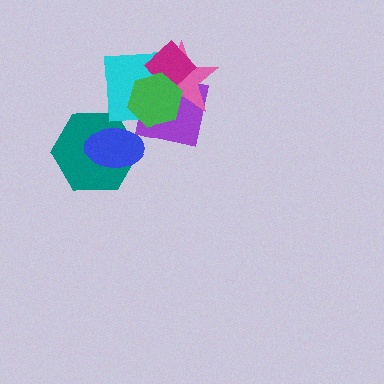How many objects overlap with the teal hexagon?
2 objects overlap with the teal hexagon.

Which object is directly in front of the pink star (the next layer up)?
The cyan square is directly in front of the pink star.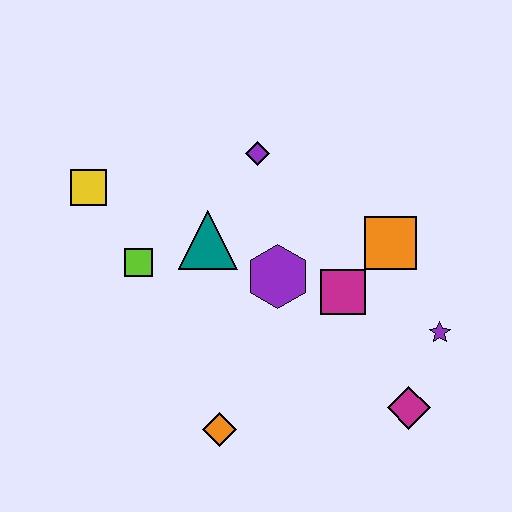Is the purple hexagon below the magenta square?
No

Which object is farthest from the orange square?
The yellow square is farthest from the orange square.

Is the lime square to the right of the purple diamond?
No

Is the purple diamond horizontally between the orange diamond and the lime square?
No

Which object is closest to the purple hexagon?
The magenta square is closest to the purple hexagon.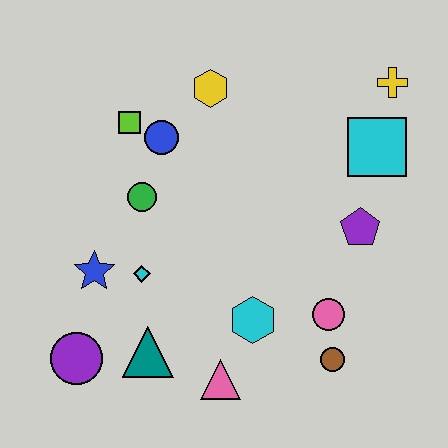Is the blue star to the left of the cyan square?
Yes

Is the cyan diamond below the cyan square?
Yes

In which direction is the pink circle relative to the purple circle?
The pink circle is to the right of the purple circle.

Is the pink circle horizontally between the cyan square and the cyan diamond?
Yes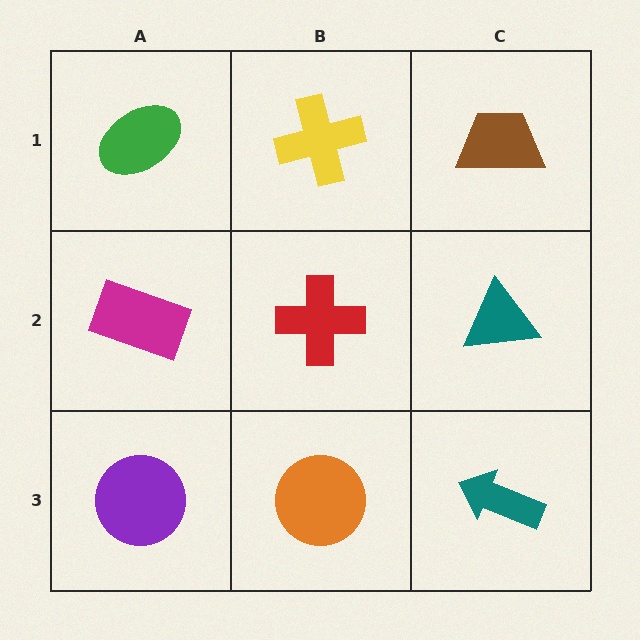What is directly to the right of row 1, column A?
A yellow cross.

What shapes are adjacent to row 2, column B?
A yellow cross (row 1, column B), an orange circle (row 3, column B), a magenta rectangle (row 2, column A), a teal triangle (row 2, column C).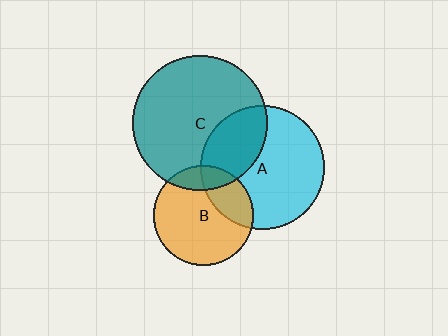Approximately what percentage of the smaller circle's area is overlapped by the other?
Approximately 25%.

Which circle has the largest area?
Circle C (teal).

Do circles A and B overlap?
Yes.